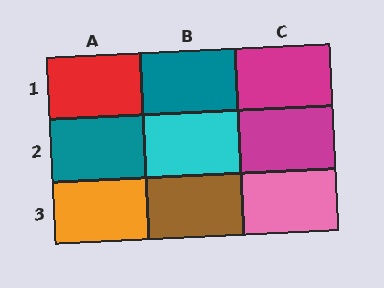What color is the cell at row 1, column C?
Magenta.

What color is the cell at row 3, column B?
Brown.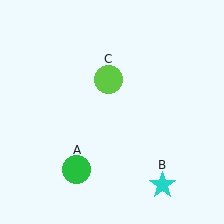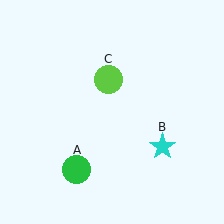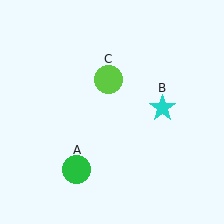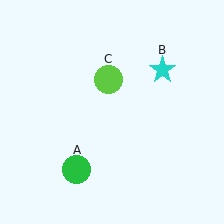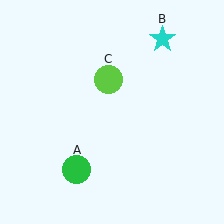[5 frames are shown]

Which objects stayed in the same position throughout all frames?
Green circle (object A) and lime circle (object C) remained stationary.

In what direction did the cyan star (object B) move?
The cyan star (object B) moved up.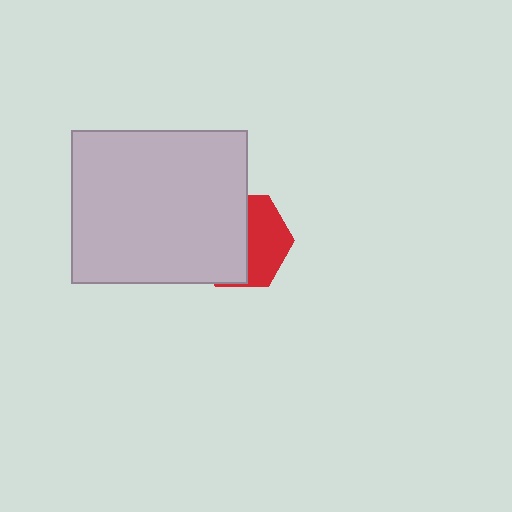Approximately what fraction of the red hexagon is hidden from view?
Roughly 55% of the red hexagon is hidden behind the light gray rectangle.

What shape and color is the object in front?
The object in front is a light gray rectangle.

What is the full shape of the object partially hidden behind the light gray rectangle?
The partially hidden object is a red hexagon.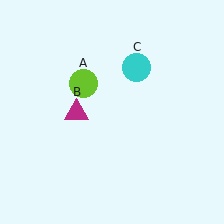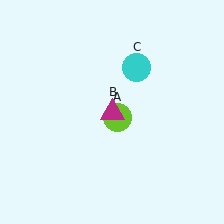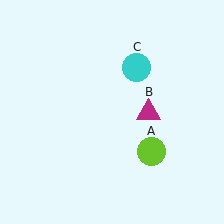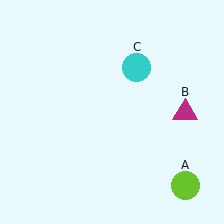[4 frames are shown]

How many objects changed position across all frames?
2 objects changed position: lime circle (object A), magenta triangle (object B).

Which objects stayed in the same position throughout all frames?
Cyan circle (object C) remained stationary.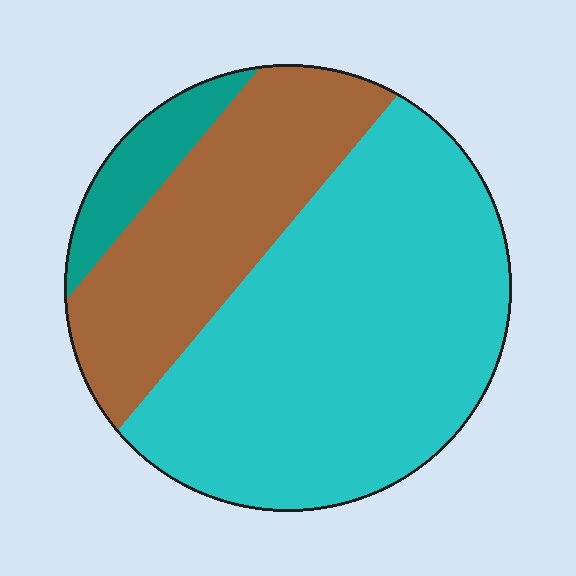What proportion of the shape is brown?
Brown takes up about one third (1/3) of the shape.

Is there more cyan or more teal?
Cyan.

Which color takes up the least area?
Teal, at roughly 10%.